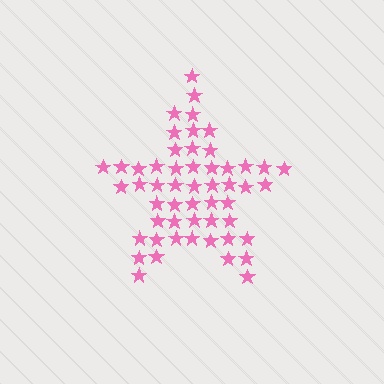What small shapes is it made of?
It is made of small stars.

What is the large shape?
The large shape is a star.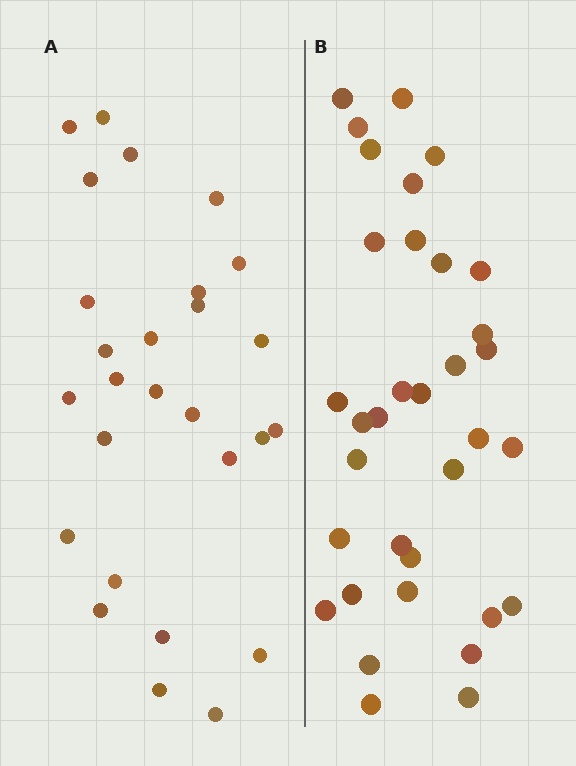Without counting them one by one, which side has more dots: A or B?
Region B (the right region) has more dots.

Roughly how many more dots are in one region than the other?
Region B has roughly 8 or so more dots than region A.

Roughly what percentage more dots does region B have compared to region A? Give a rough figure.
About 25% more.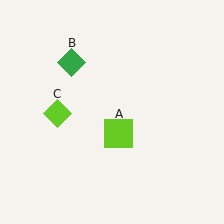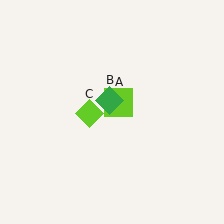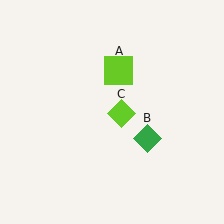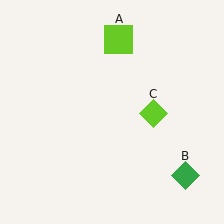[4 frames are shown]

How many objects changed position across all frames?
3 objects changed position: lime square (object A), green diamond (object B), lime diamond (object C).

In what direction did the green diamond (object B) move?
The green diamond (object B) moved down and to the right.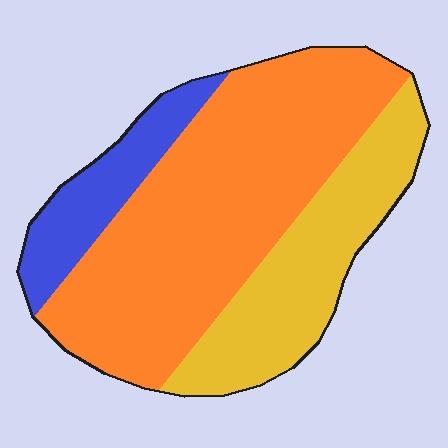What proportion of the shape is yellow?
Yellow takes up between a sixth and a third of the shape.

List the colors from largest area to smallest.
From largest to smallest: orange, yellow, blue.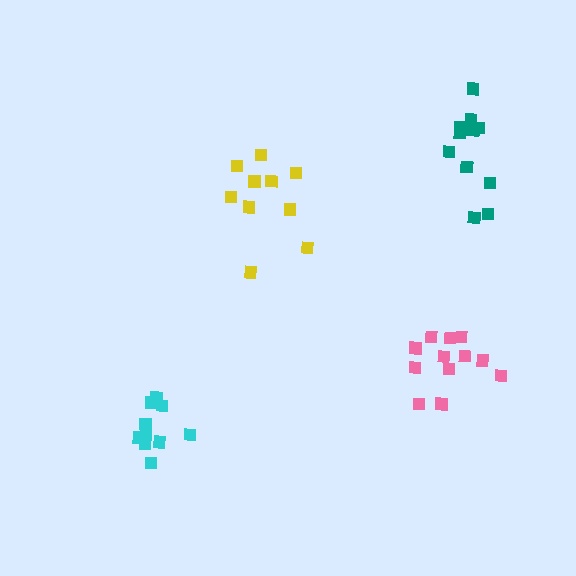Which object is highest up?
The teal cluster is topmost.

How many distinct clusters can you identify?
There are 4 distinct clusters.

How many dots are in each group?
Group 1: 10 dots, Group 2: 12 dots, Group 3: 10 dots, Group 4: 11 dots (43 total).